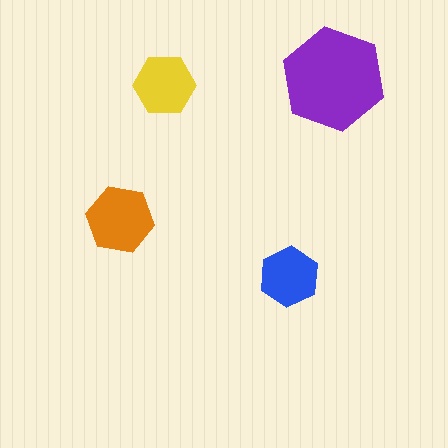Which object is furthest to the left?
The orange hexagon is leftmost.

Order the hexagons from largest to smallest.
the purple one, the orange one, the yellow one, the blue one.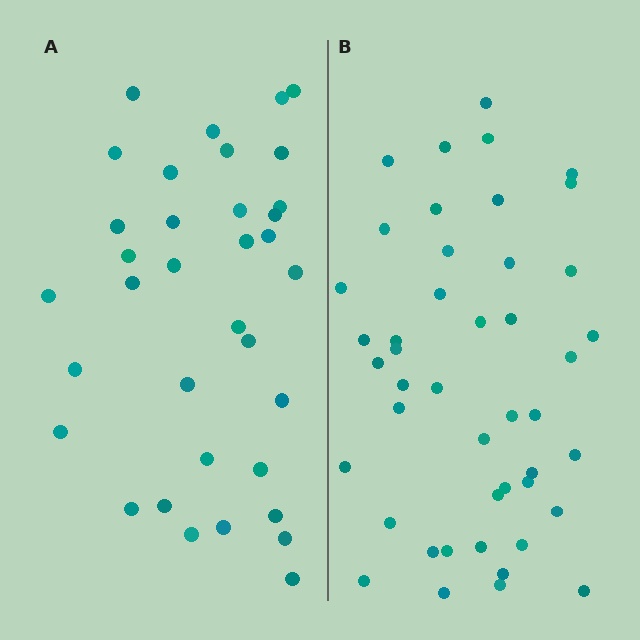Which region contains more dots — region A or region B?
Region B (the right region) has more dots.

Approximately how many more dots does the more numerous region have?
Region B has roughly 10 or so more dots than region A.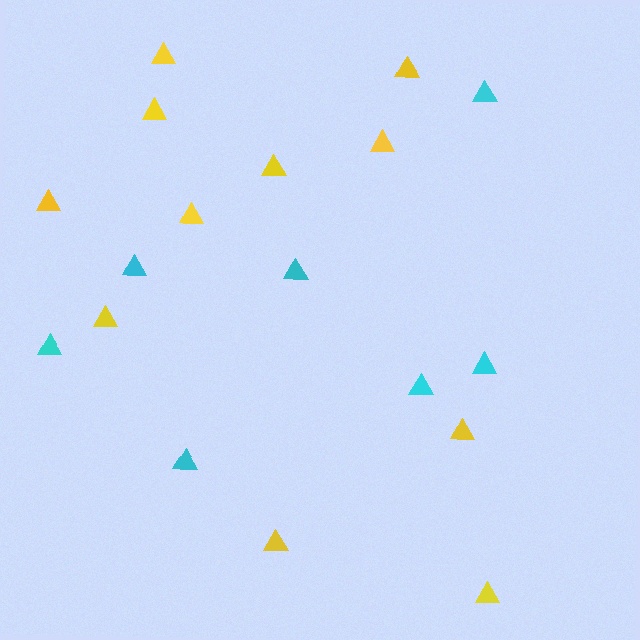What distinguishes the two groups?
There are 2 groups: one group of cyan triangles (7) and one group of yellow triangles (11).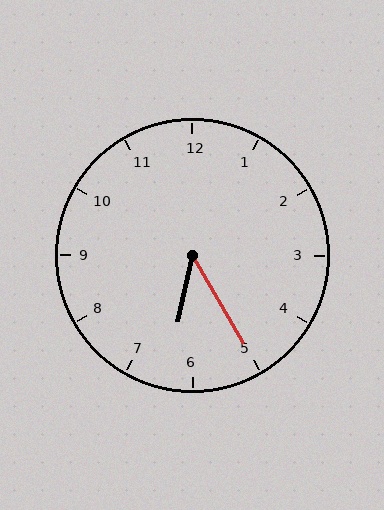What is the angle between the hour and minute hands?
Approximately 42 degrees.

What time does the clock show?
6:25.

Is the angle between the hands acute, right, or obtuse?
It is acute.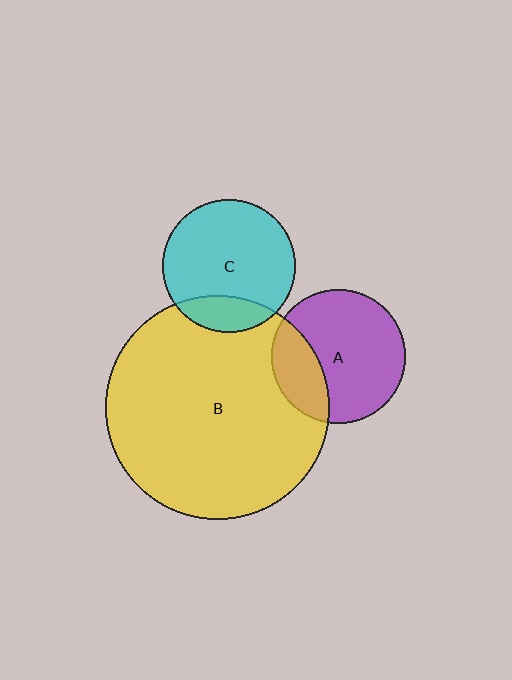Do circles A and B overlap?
Yes.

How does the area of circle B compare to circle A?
Approximately 2.8 times.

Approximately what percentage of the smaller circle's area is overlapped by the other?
Approximately 25%.